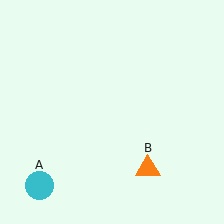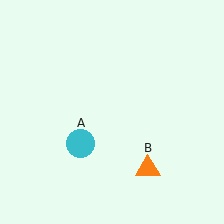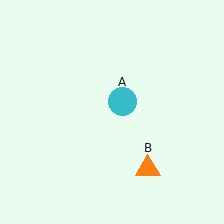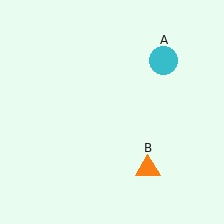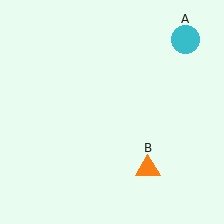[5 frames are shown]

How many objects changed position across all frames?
1 object changed position: cyan circle (object A).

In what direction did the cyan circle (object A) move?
The cyan circle (object A) moved up and to the right.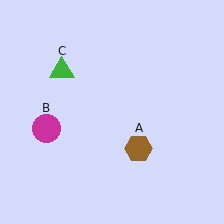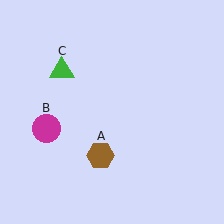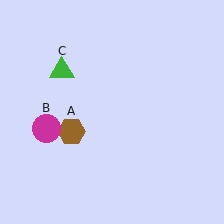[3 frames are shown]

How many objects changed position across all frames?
1 object changed position: brown hexagon (object A).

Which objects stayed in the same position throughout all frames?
Magenta circle (object B) and green triangle (object C) remained stationary.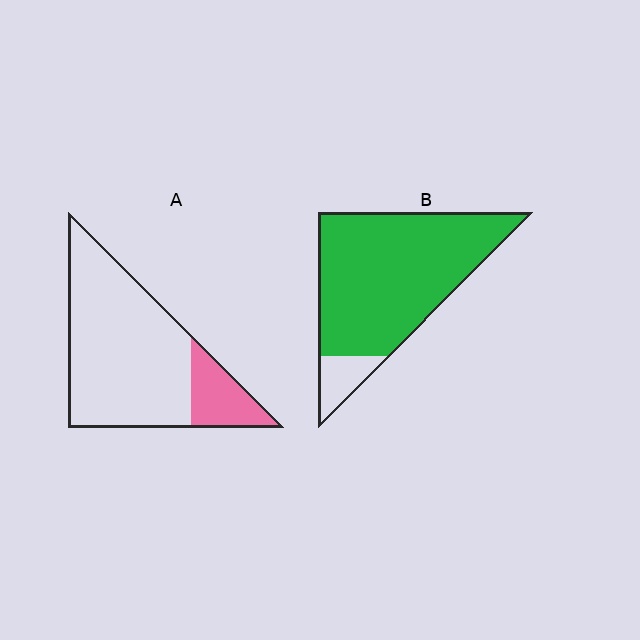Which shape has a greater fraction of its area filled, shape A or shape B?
Shape B.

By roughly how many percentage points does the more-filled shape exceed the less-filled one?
By roughly 70 percentage points (B over A).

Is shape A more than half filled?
No.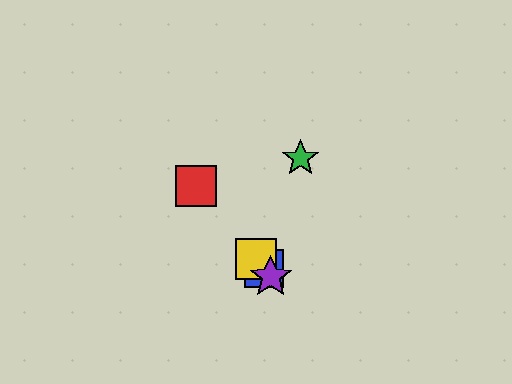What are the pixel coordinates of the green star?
The green star is at (300, 158).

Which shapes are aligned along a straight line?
The red square, the blue square, the yellow square, the purple star are aligned along a straight line.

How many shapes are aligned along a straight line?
4 shapes (the red square, the blue square, the yellow square, the purple star) are aligned along a straight line.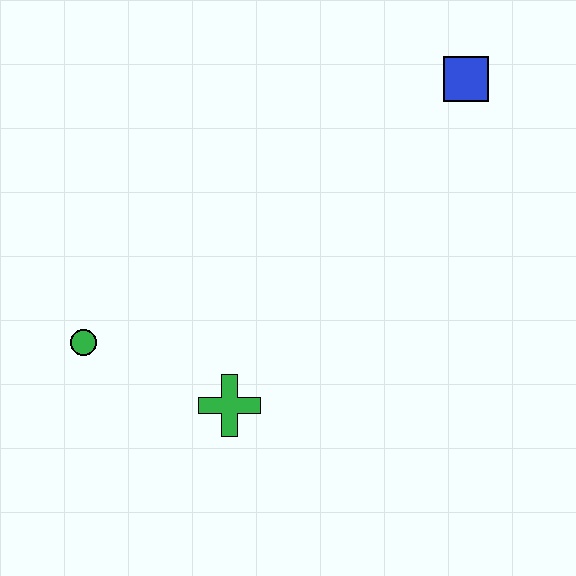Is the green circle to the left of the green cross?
Yes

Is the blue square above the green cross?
Yes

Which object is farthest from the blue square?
The green circle is farthest from the blue square.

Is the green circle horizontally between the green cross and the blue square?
No